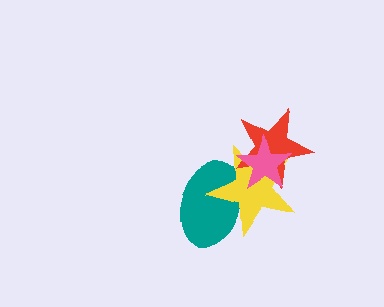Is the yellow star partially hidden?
Yes, it is partially covered by another shape.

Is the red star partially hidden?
Yes, it is partially covered by another shape.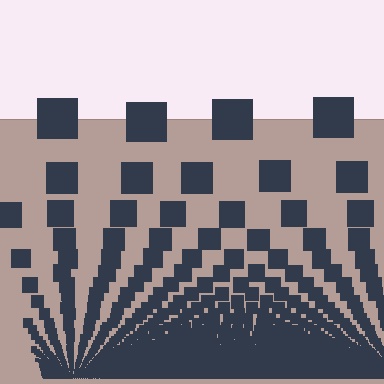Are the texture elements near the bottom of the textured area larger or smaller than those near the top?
Smaller. The gradient is inverted — elements near the bottom are smaller and denser.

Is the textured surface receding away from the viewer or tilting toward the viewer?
The surface appears to tilt toward the viewer. Texture elements get larger and sparser toward the top.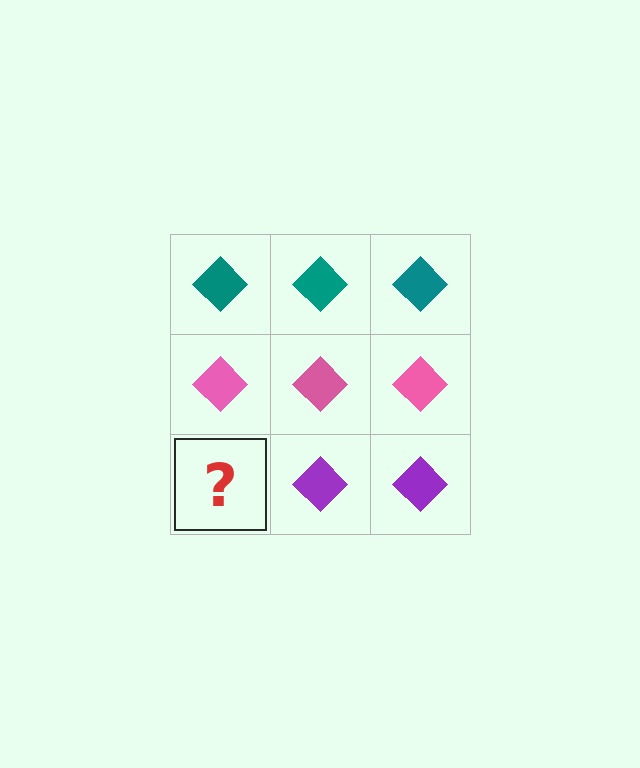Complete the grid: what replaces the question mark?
The question mark should be replaced with a purple diamond.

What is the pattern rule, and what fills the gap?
The rule is that each row has a consistent color. The gap should be filled with a purple diamond.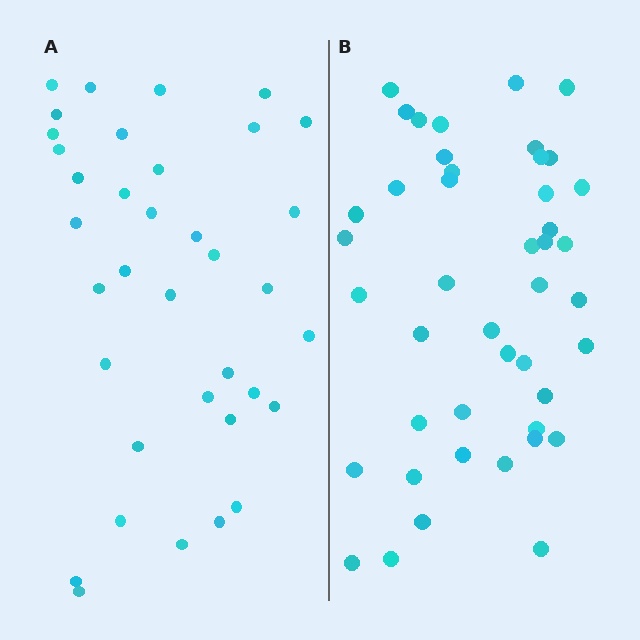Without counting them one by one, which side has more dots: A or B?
Region B (the right region) has more dots.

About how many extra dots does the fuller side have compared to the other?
Region B has roughly 8 or so more dots than region A.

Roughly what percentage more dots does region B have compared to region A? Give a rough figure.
About 20% more.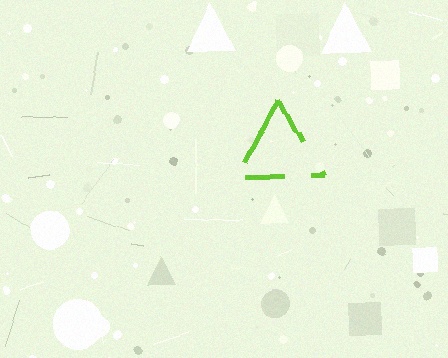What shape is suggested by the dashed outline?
The dashed outline suggests a triangle.